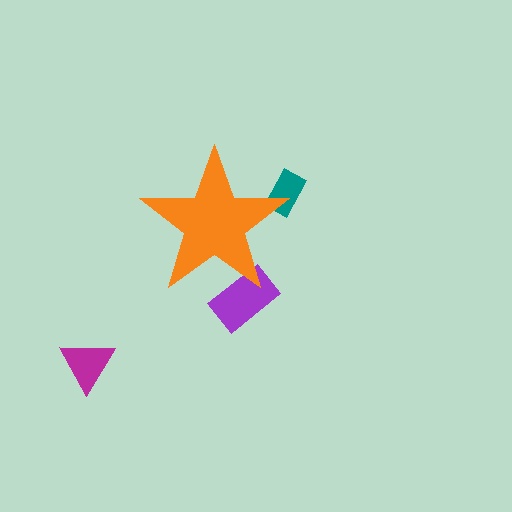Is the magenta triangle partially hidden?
No, the magenta triangle is fully visible.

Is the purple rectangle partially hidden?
Yes, the purple rectangle is partially hidden behind the orange star.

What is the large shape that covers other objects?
An orange star.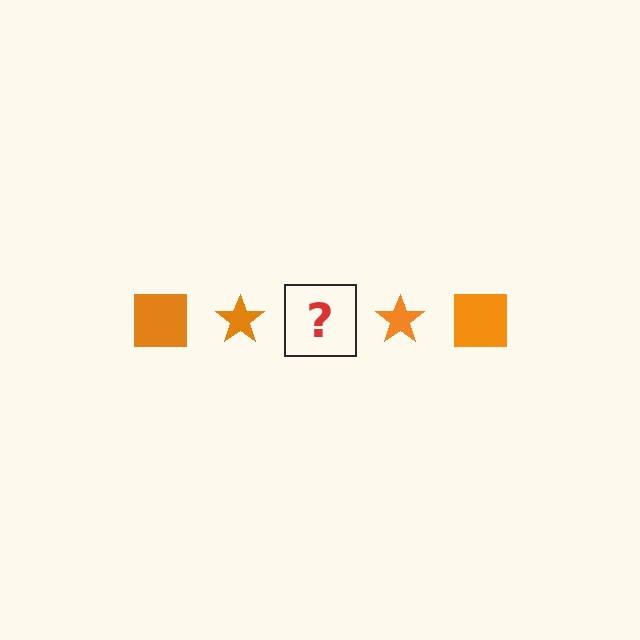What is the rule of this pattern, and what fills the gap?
The rule is that the pattern cycles through square, star shapes in orange. The gap should be filled with an orange square.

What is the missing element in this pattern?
The missing element is an orange square.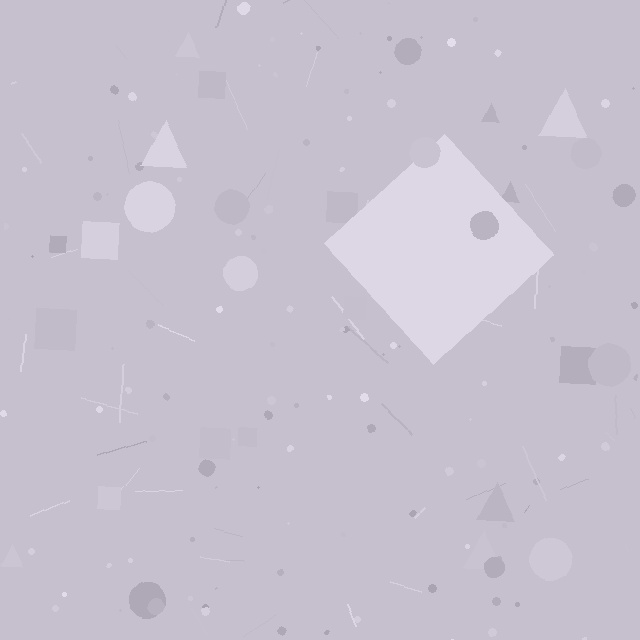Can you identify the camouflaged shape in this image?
The camouflaged shape is a diamond.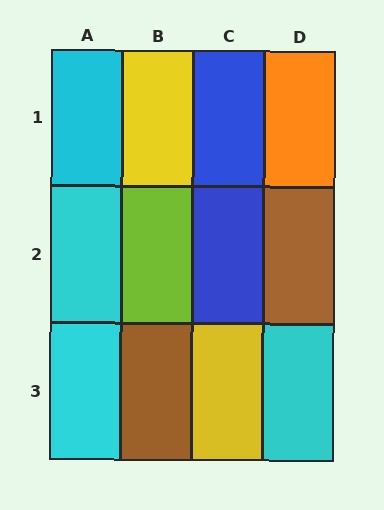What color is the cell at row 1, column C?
Blue.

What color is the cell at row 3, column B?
Brown.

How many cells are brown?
2 cells are brown.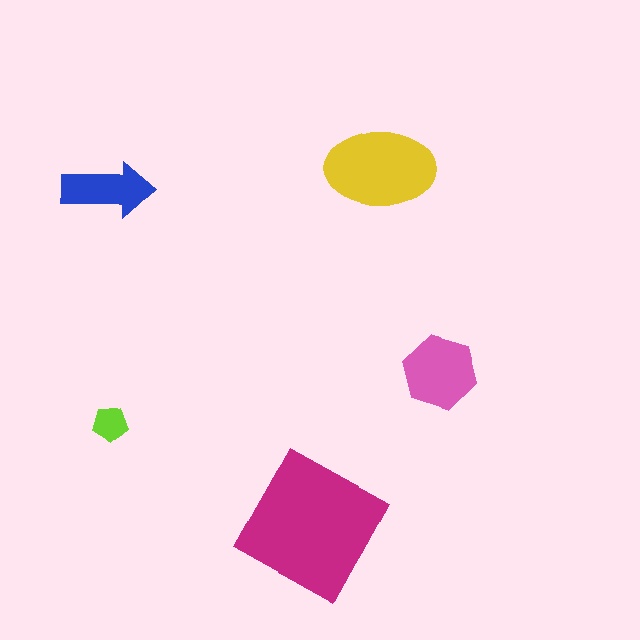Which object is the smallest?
The lime pentagon.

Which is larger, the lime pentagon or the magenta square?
The magenta square.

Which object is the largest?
The magenta square.